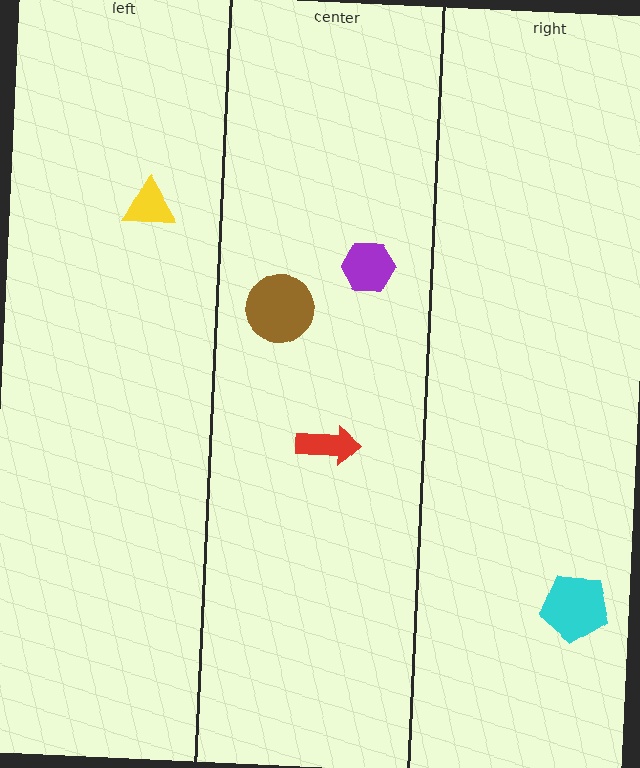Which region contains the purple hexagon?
The center region.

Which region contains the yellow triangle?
The left region.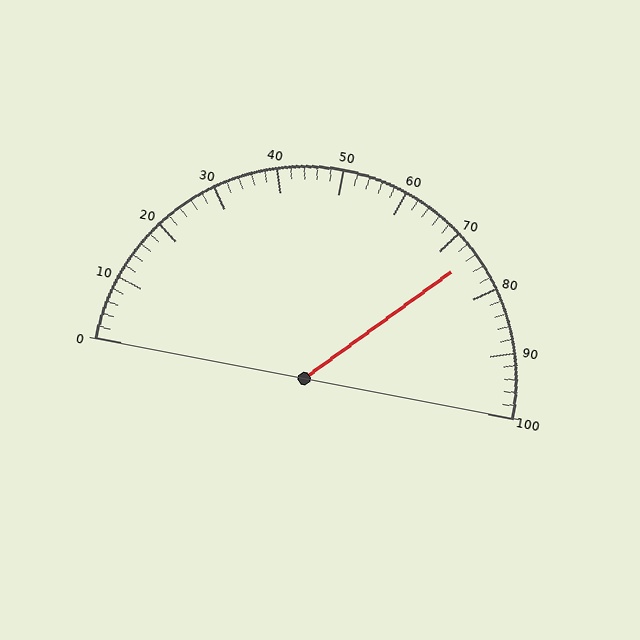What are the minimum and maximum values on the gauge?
The gauge ranges from 0 to 100.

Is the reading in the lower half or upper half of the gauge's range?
The reading is in the upper half of the range (0 to 100).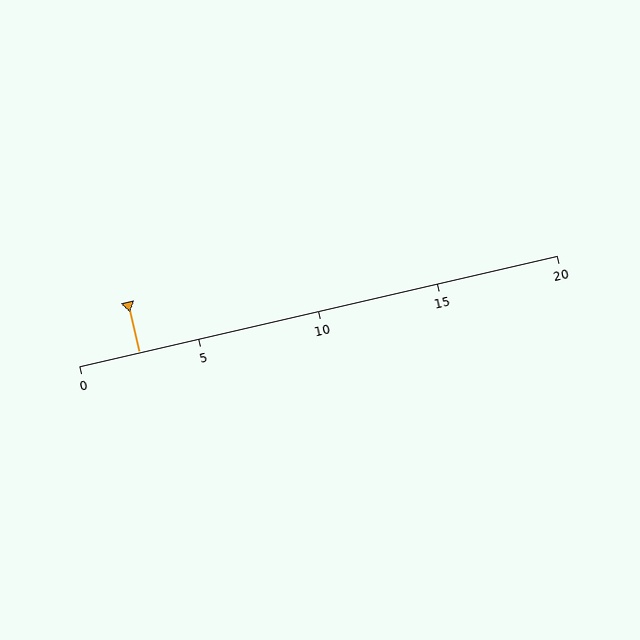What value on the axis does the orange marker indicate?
The marker indicates approximately 2.5.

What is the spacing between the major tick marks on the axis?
The major ticks are spaced 5 apart.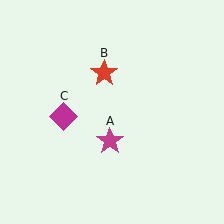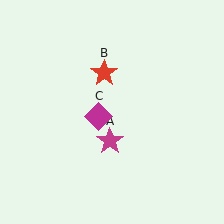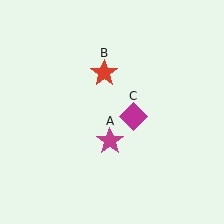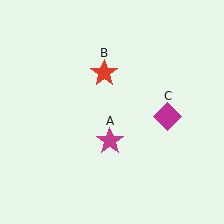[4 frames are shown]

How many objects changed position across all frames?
1 object changed position: magenta diamond (object C).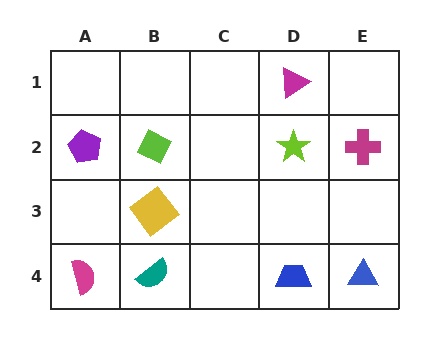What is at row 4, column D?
A blue trapezoid.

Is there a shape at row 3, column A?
No, that cell is empty.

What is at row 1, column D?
A magenta triangle.